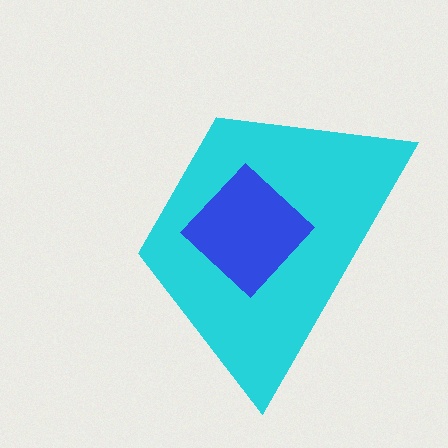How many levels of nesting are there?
2.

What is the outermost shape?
The cyan trapezoid.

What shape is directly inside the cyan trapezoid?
The blue diamond.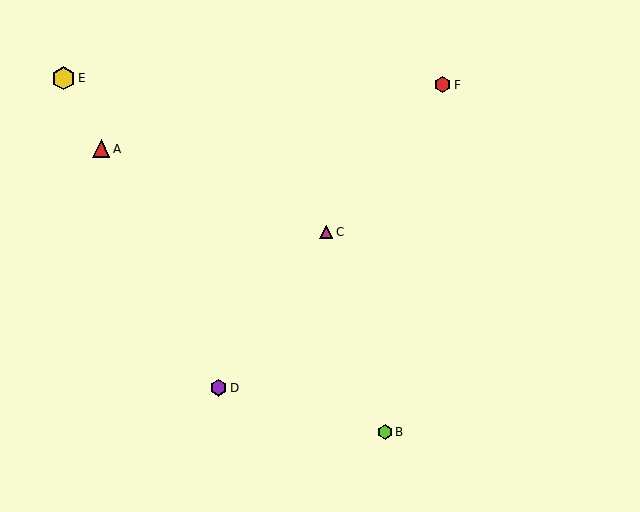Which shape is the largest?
The yellow hexagon (labeled E) is the largest.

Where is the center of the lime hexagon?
The center of the lime hexagon is at (385, 432).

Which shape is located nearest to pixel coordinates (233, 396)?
The purple hexagon (labeled D) at (219, 388) is nearest to that location.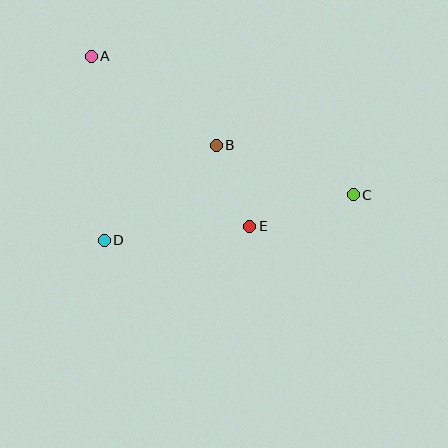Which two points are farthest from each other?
Points A and C are farthest from each other.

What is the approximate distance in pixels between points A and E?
The distance between A and E is approximately 233 pixels.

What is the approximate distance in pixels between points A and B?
The distance between A and B is approximately 154 pixels.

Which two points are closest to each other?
Points B and E are closest to each other.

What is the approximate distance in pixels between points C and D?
The distance between C and D is approximately 253 pixels.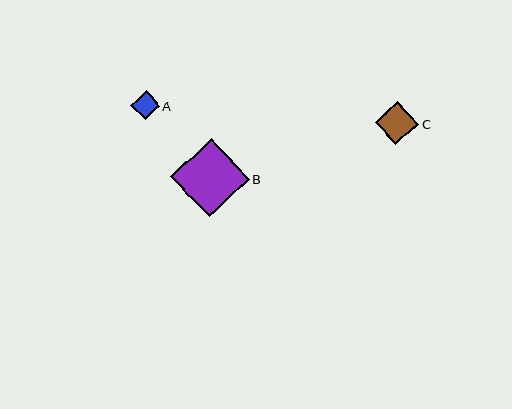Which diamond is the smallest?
Diamond A is the smallest with a size of approximately 28 pixels.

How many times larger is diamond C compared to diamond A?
Diamond C is approximately 1.5 times the size of diamond A.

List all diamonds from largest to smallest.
From largest to smallest: B, C, A.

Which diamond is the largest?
Diamond B is the largest with a size of approximately 78 pixels.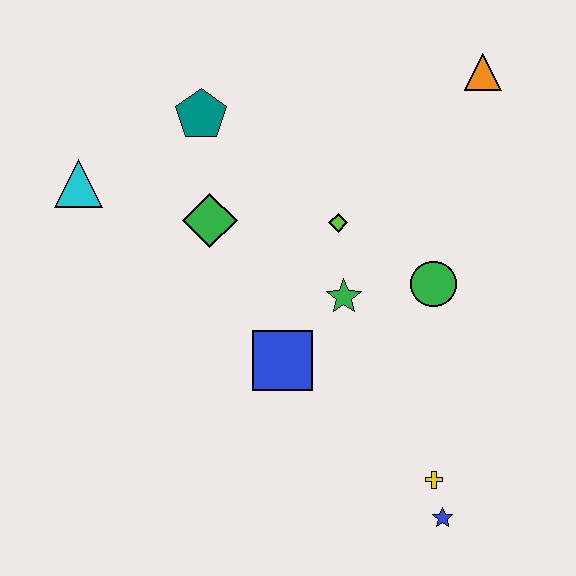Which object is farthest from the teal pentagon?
The blue star is farthest from the teal pentagon.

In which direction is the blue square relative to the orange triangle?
The blue square is below the orange triangle.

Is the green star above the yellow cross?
Yes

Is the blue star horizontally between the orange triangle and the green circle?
Yes